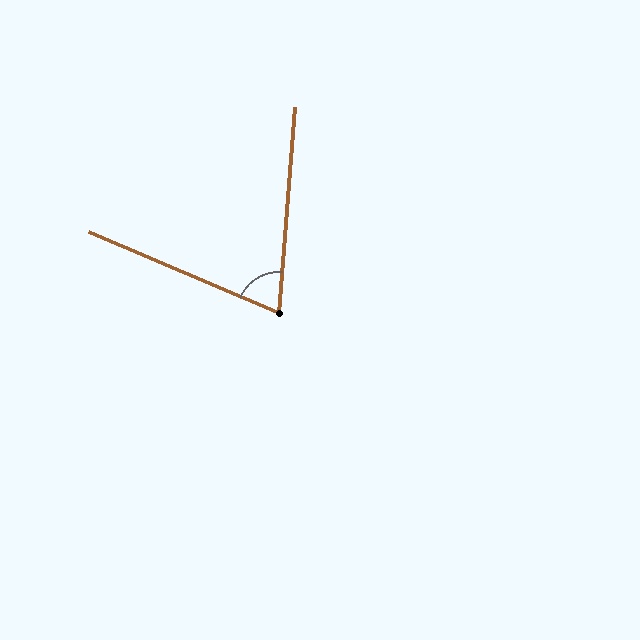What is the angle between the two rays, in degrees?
Approximately 71 degrees.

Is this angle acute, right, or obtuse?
It is acute.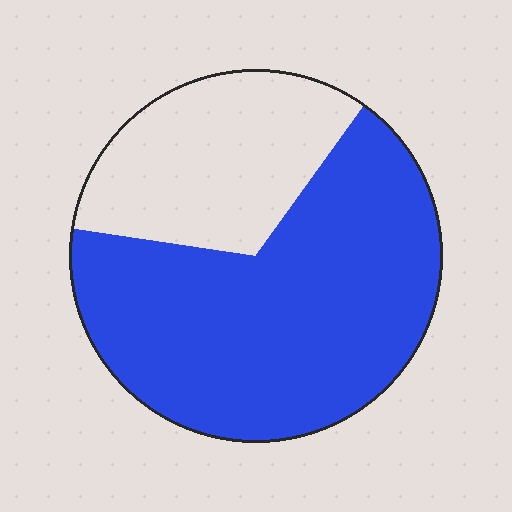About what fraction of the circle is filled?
About two thirds (2/3).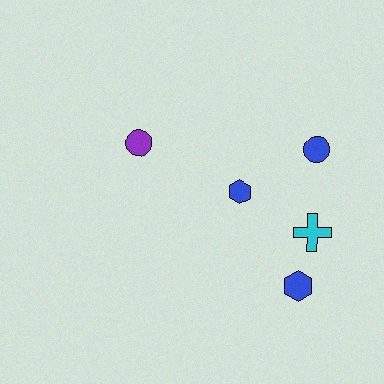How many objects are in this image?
There are 5 objects.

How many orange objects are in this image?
There are no orange objects.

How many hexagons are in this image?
There are 2 hexagons.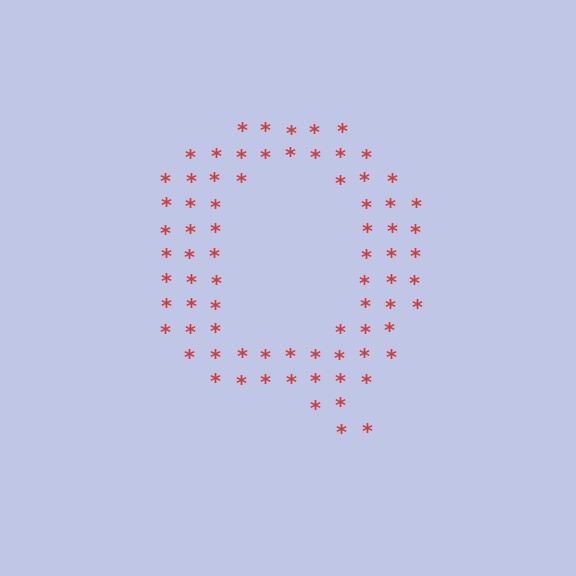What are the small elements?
The small elements are asterisks.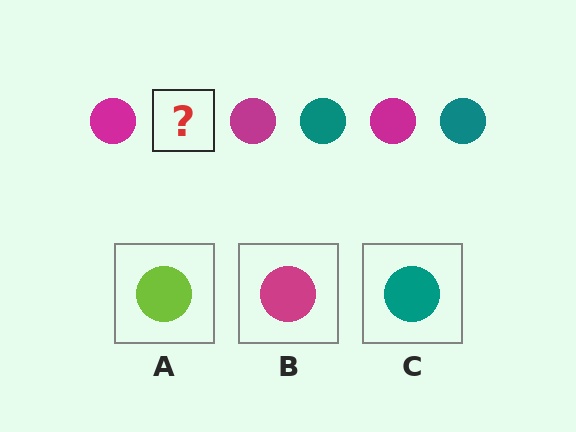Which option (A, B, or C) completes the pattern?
C.